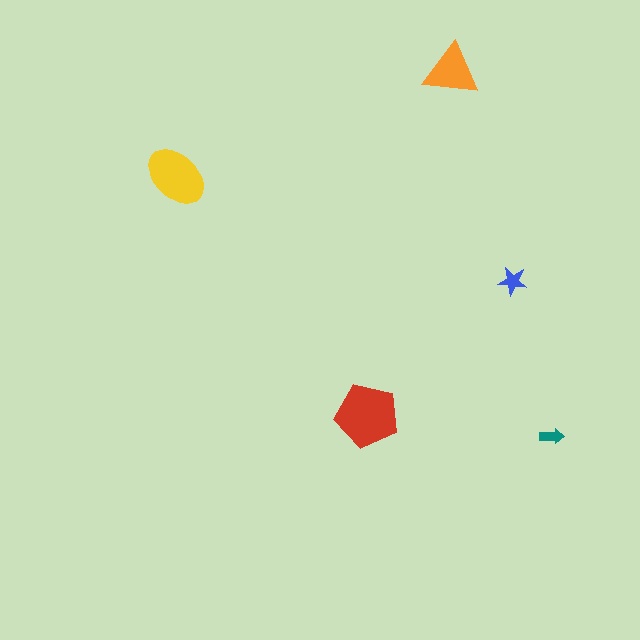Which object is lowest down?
The teal arrow is bottommost.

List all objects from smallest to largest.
The teal arrow, the blue star, the orange triangle, the yellow ellipse, the red pentagon.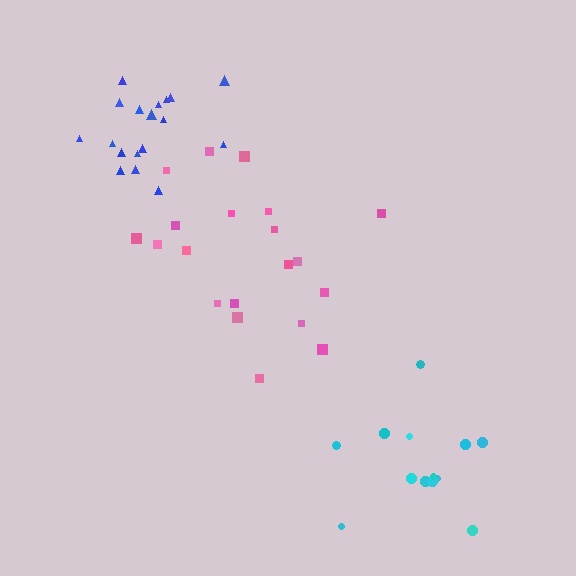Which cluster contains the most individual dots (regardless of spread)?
Pink (20).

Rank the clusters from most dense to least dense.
blue, cyan, pink.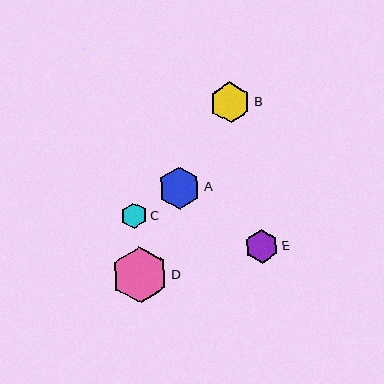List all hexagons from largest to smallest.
From largest to smallest: D, A, B, E, C.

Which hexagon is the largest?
Hexagon D is the largest with a size of approximately 57 pixels.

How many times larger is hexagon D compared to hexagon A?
Hexagon D is approximately 1.3 times the size of hexagon A.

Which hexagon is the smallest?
Hexagon C is the smallest with a size of approximately 26 pixels.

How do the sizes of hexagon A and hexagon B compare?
Hexagon A and hexagon B are approximately the same size.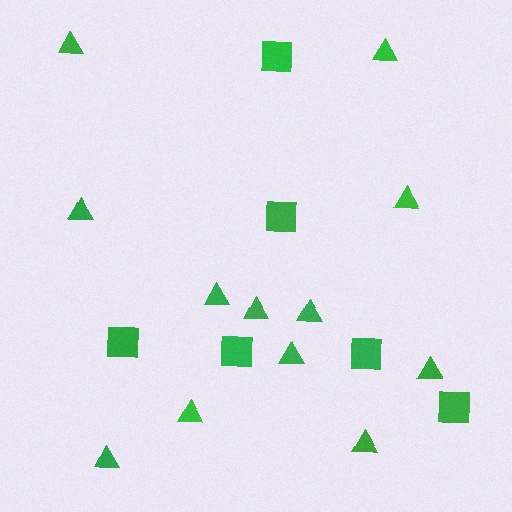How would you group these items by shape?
There are 2 groups: one group of triangles (12) and one group of squares (6).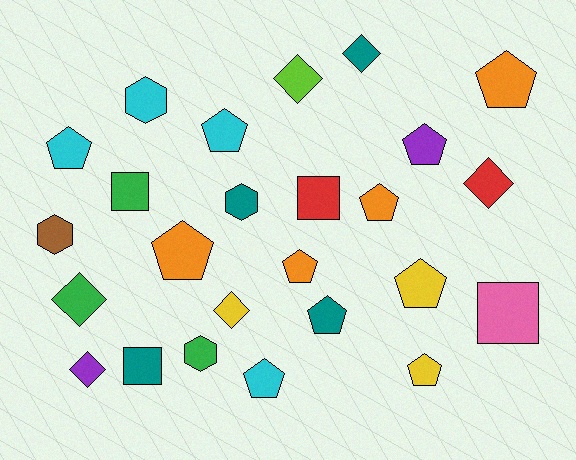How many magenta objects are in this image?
There are no magenta objects.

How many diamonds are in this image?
There are 6 diamonds.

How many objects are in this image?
There are 25 objects.